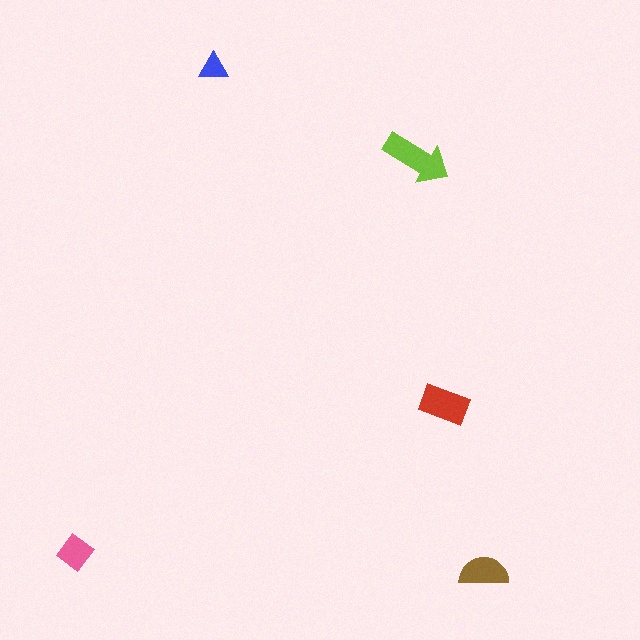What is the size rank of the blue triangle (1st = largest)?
5th.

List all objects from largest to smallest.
The lime arrow, the red rectangle, the brown semicircle, the pink diamond, the blue triangle.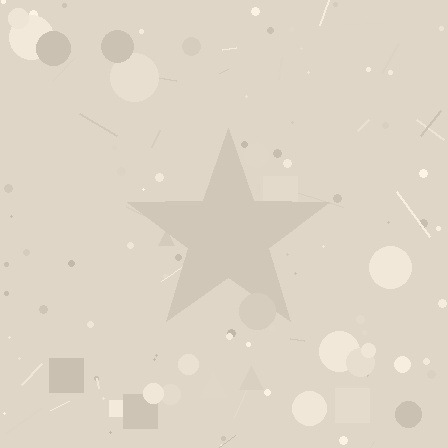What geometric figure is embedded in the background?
A star is embedded in the background.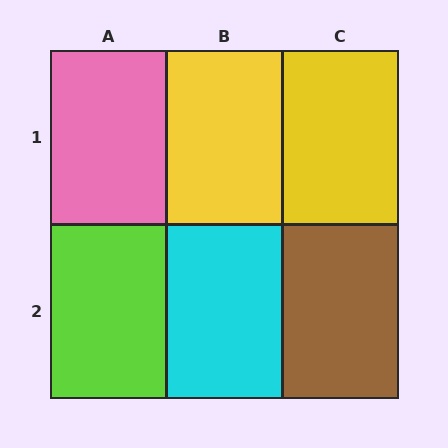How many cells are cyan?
1 cell is cyan.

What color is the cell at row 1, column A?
Pink.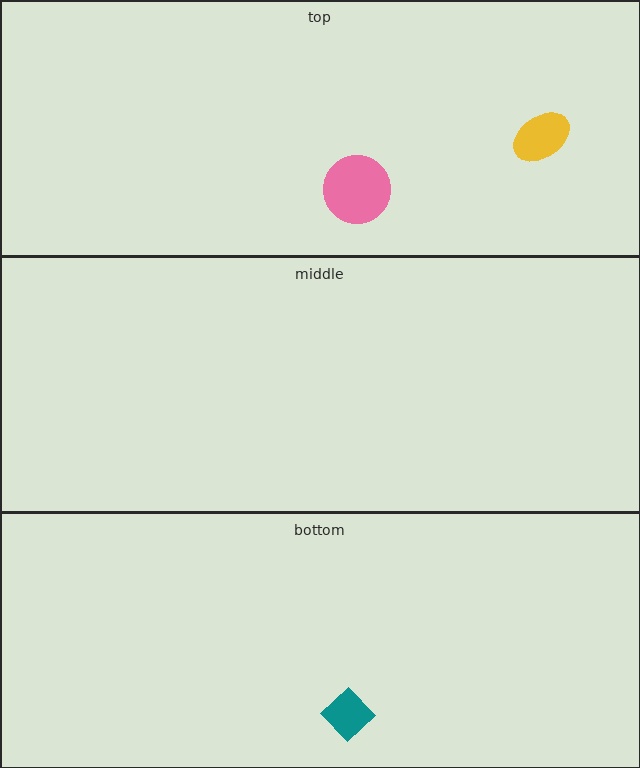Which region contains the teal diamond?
The bottom region.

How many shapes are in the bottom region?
1.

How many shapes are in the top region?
2.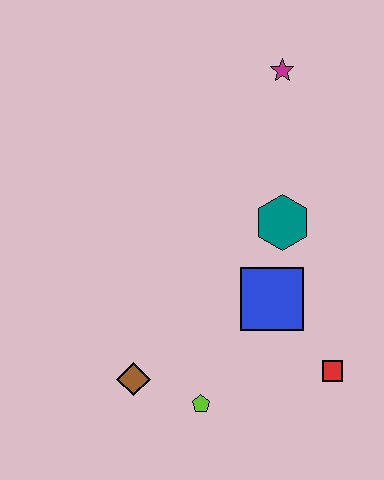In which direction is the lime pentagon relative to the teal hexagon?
The lime pentagon is below the teal hexagon.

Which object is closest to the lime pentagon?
The brown diamond is closest to the lime pentagon.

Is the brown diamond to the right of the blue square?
No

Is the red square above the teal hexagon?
No